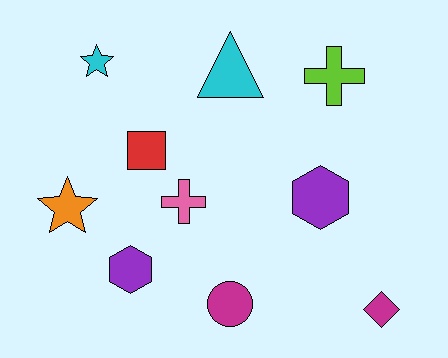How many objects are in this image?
There are 10 objects.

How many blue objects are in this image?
There are no blue objects.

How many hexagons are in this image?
There are 2 hexagons.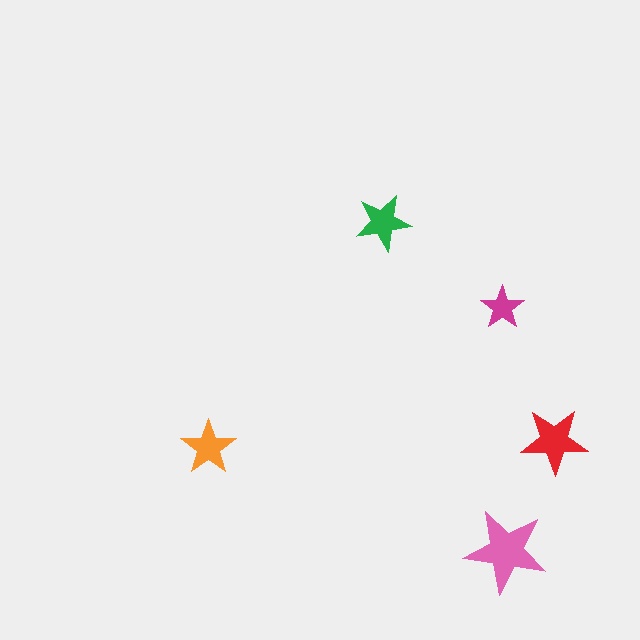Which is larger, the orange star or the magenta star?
The orange one.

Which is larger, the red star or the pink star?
The pink one.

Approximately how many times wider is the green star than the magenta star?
About 1.5 times wider.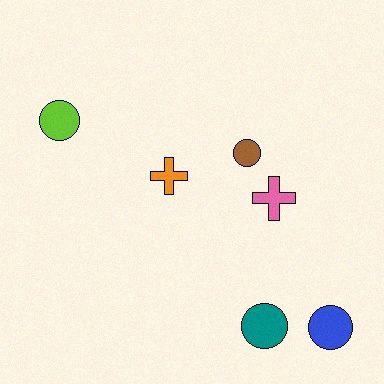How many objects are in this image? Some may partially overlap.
There are 6 objects.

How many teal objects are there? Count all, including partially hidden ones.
There is 1 teal object.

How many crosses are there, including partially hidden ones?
There are 2 crosses.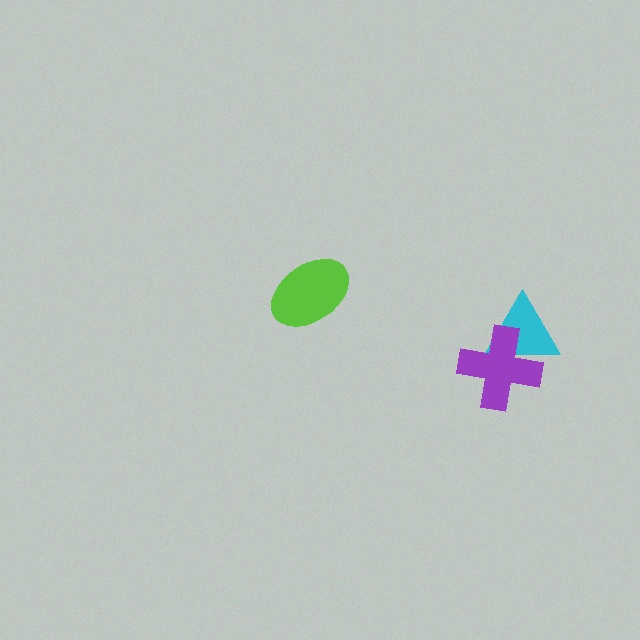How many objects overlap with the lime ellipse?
0 objects overlap with the lime ellipse.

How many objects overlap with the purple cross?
1 object overlaps with the purple cross.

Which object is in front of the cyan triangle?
The purple cross is in front of the cyan triangle.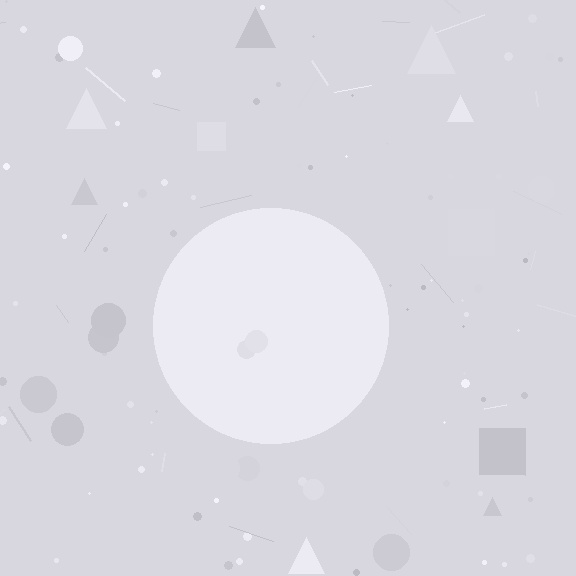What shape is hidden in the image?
A circle is hidden in the image.